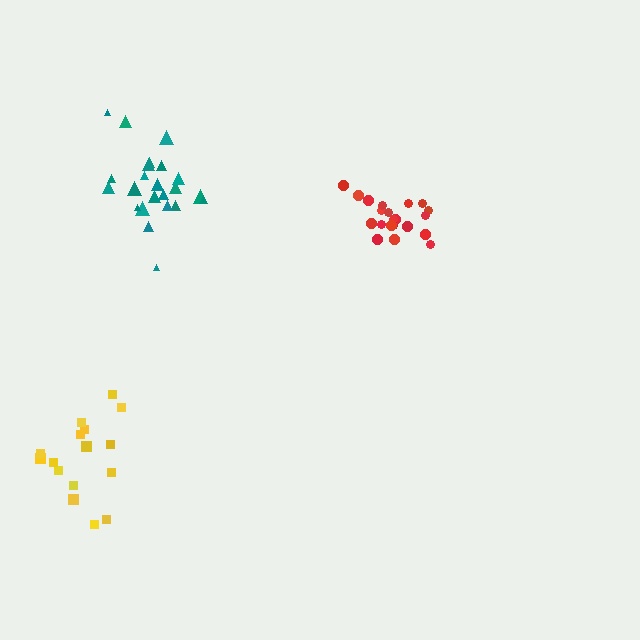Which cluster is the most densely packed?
Red.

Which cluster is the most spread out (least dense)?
Yellow.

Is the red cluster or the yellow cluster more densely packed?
Red.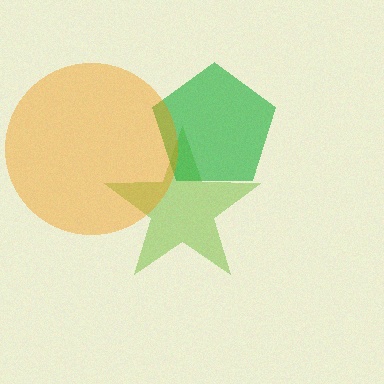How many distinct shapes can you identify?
There are 3 distinct shapes: a lime star, a green pentagon, an orange circle.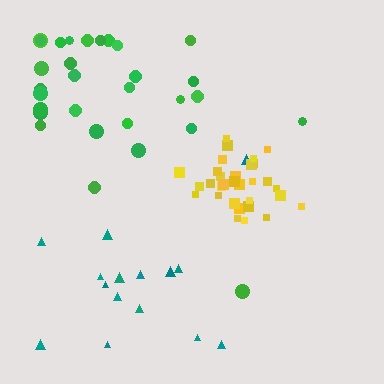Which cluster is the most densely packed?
Yellow.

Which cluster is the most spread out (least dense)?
Teal.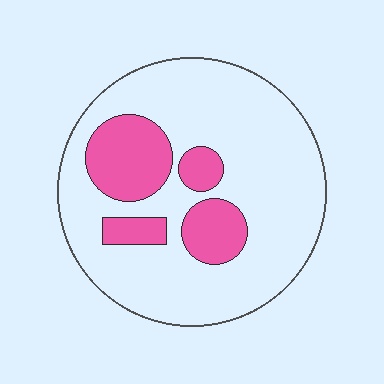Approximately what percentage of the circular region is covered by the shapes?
Approximately 25%.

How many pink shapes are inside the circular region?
4.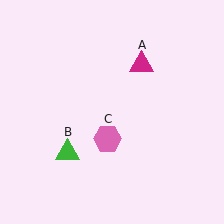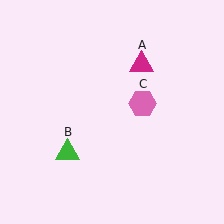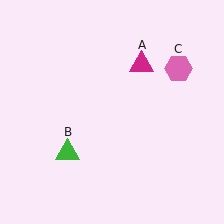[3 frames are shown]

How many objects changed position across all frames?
1 object changed position: pink hexagon (object C).